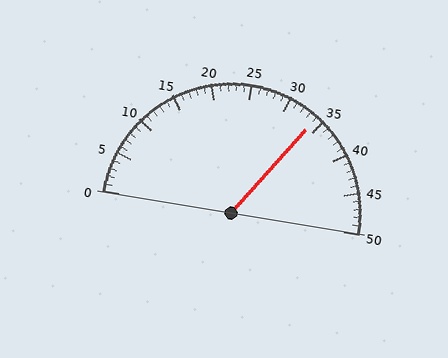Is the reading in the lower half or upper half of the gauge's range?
The reading is in the upper half of the range (0 to 50).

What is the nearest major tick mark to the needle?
The nearest major tick mark is 35.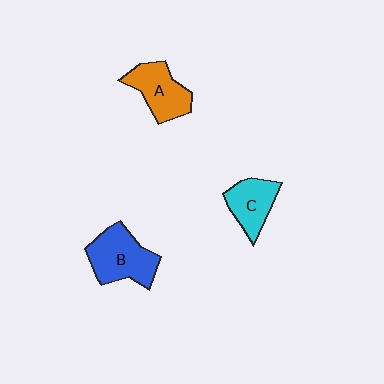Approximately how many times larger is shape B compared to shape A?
Approximately 1.2 times.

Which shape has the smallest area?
Shape C (cyan).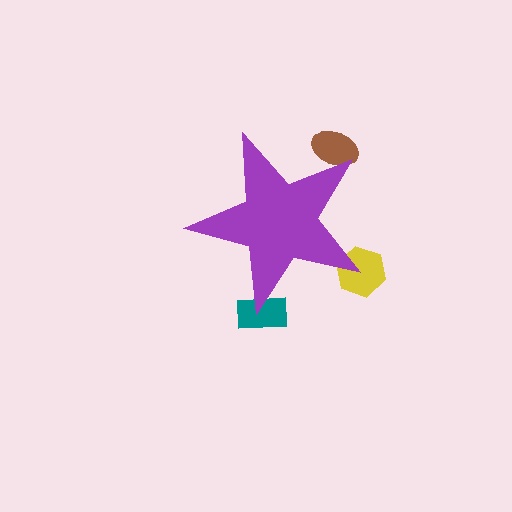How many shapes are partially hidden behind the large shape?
3 shapes are partially hidden.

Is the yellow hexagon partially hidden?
Yes, the yellow hexagon is partially hidden behind the purple star.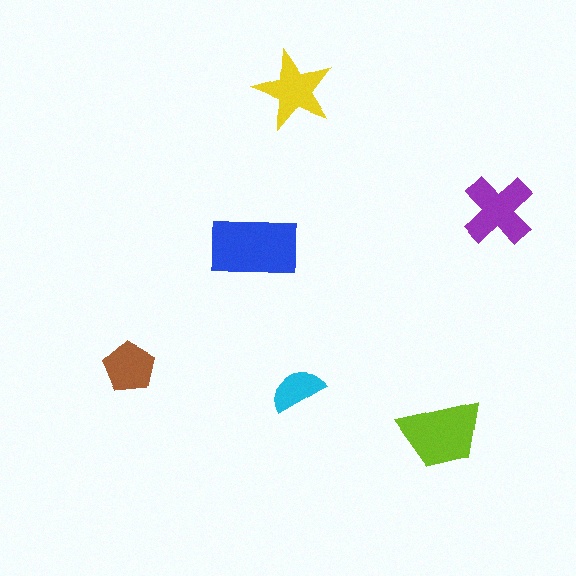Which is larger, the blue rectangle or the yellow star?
The blue rectangle.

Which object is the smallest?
The cyan semicircle.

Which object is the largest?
The blue rectangle.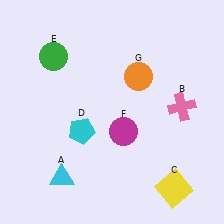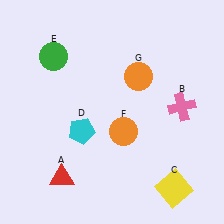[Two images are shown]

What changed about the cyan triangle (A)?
In Image 1, A is cyan. In Image 2, it changed to red.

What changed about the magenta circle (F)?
In Image 1, F is magenta. In Image 2, it changed to orange.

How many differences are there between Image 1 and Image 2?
There are 2 differences between the two images.